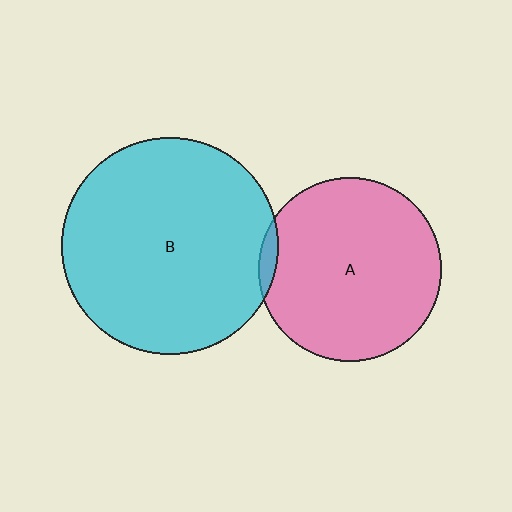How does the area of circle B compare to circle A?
Approximately 1.4 times.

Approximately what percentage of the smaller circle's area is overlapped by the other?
Approximately 5%.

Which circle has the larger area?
Circle B (cyan).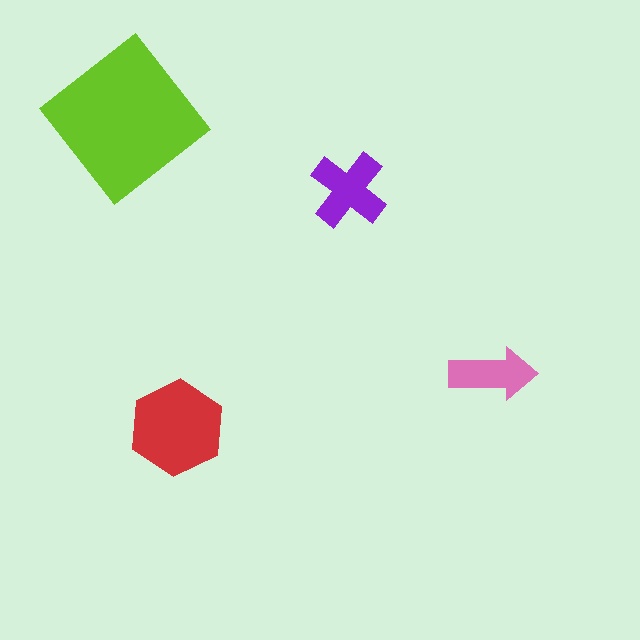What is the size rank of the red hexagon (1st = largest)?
2nd.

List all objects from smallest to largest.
The pink arrow, the purple cross, the red hexagon, the lime diamond.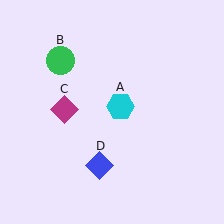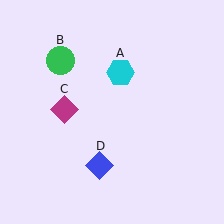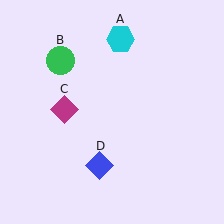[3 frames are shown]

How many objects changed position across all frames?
1 object changed position: cyan hexagon (object A).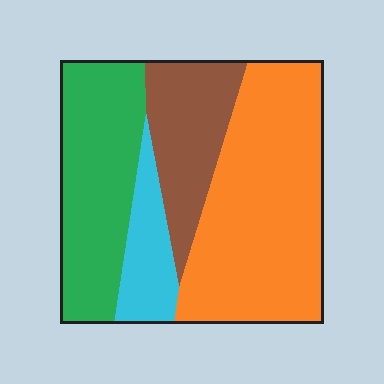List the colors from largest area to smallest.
From largest to smallest: orange, green, brown, cyan.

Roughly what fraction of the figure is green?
Green covers around 30% of the figure.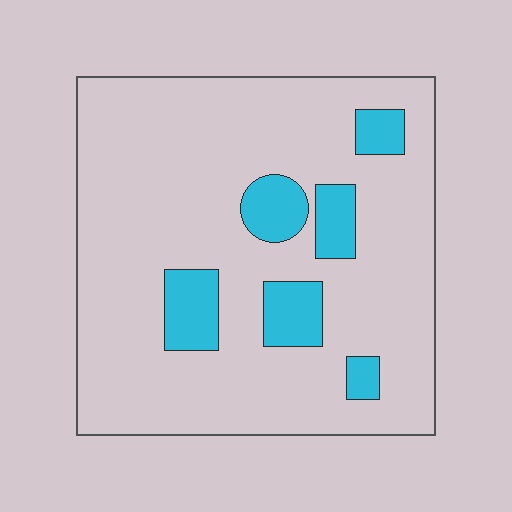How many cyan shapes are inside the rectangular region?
6.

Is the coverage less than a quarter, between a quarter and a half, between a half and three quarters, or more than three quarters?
Less than a quarter.